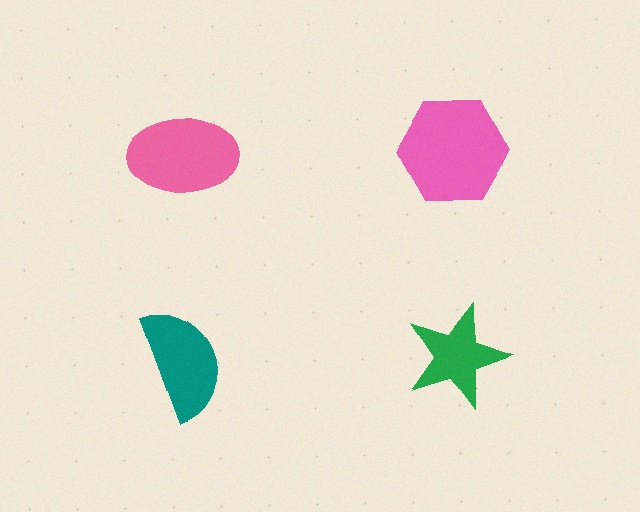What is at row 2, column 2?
A green star.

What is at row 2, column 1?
A teal semicircle.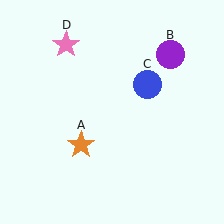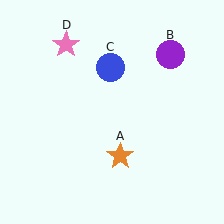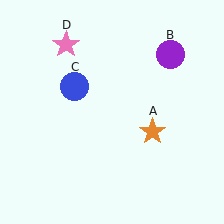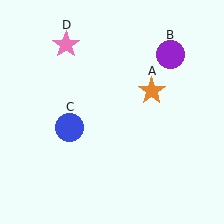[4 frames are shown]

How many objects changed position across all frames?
2 objects changed position: orange star (object A), blue circle (object C).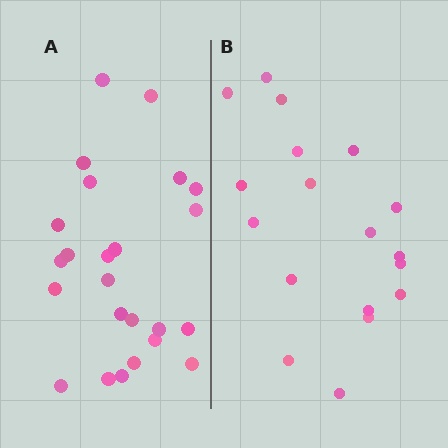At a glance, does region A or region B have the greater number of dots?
Region A (the left region) has more dots.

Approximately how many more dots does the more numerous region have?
Region A has about 6 more dots than region B.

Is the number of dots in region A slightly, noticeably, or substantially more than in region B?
Region A has noticeably more, but not dramatically so. The ratio is roughly 1.3 to 1.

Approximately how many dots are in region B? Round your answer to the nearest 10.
About 20 dots. (The exact count is 18, which rounds to 20.)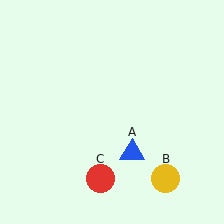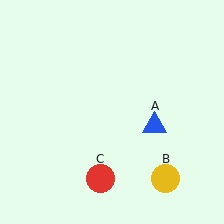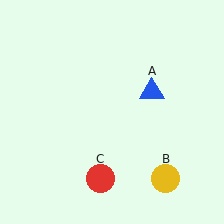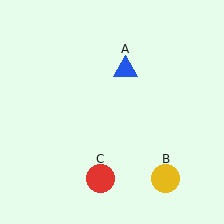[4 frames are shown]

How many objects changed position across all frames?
1 object changed position: blue triangle (object A).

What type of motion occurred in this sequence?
The blue triangle (object A) rotated counterclockwise around the center of the scene.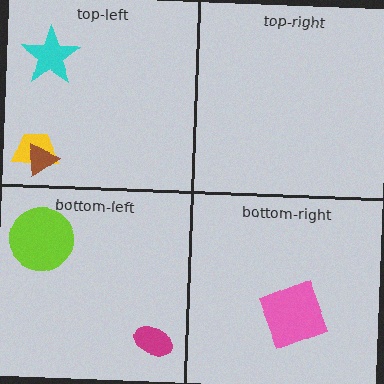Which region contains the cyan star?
The top-left region.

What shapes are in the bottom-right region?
The pink square.